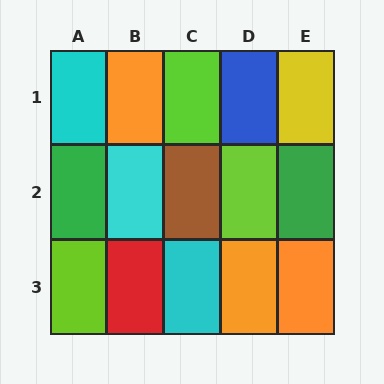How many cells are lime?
3 cells are lime.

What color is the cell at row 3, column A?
Lime.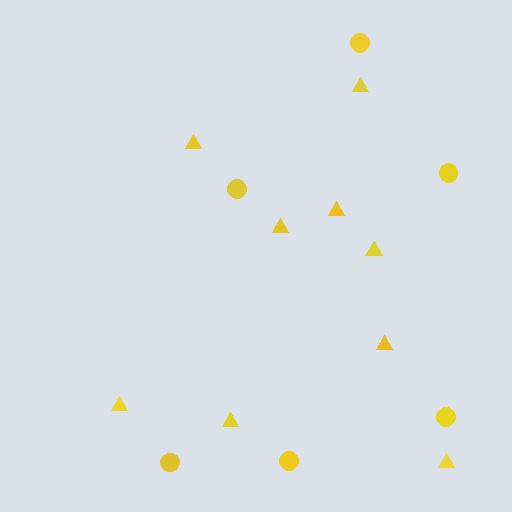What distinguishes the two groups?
There are 2 groups: one group of triangles (9) and one group of circles (6).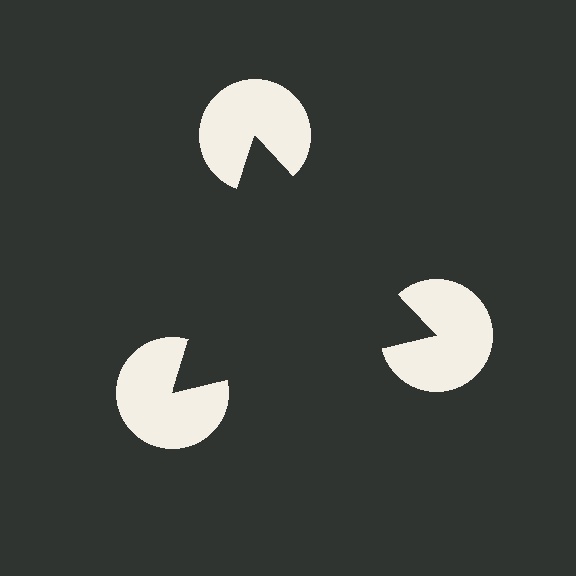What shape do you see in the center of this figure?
An illusory triangle — its edges are inferred from the aligned wedge cuts in the pac-man discs, not physically drawn.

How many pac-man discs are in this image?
There are 3 — one at each vertex of the illusory triangle.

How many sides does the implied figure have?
3 sides.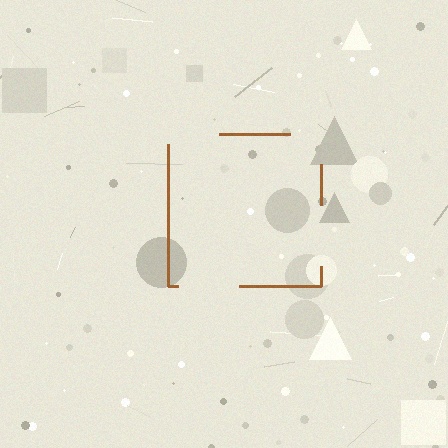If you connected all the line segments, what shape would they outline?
They would outline a square.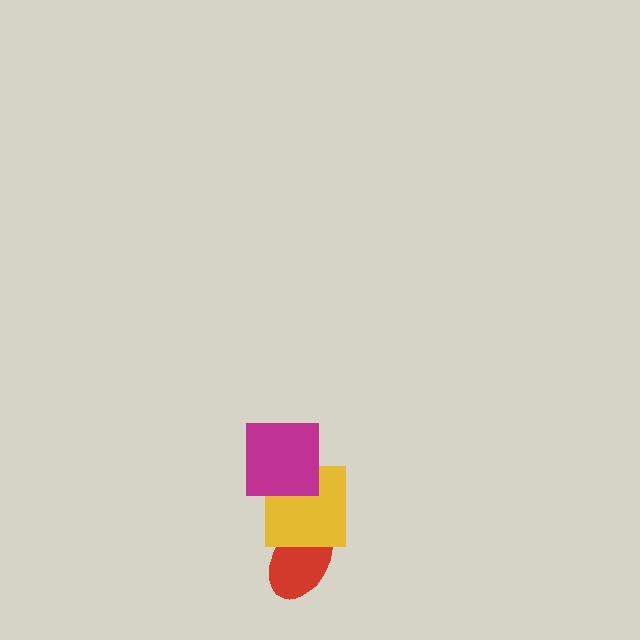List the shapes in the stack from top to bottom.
From top to bottom: the magenta square, the yellow square, the red ellipse.